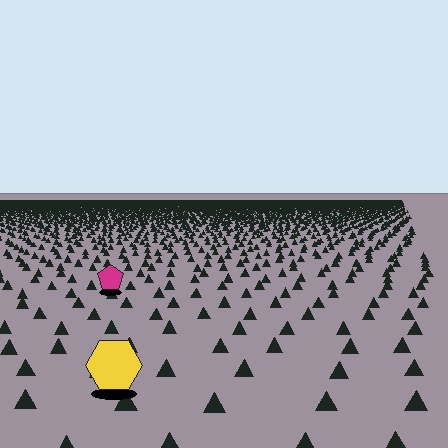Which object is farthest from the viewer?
The magenta pentagon is farthest from the viewer. It appears smaller and the ground texture around it is denser.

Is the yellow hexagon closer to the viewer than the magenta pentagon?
Yes. The yellow hexagon is closer — you can tell from the texture gradient: the ground texture is coarser near it.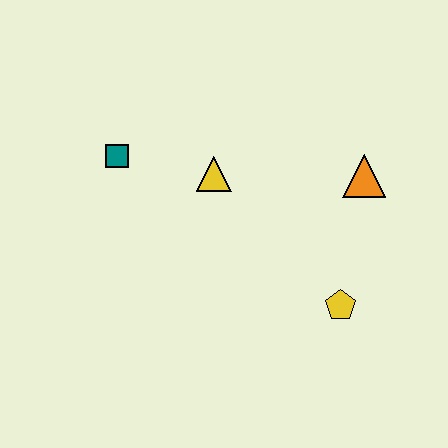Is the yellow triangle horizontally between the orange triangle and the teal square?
Yes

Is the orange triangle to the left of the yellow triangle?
No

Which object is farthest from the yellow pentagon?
The teal square is farthest from the yellow pentagon.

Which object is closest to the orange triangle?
The yellow pentagon is closest to the orange triangle.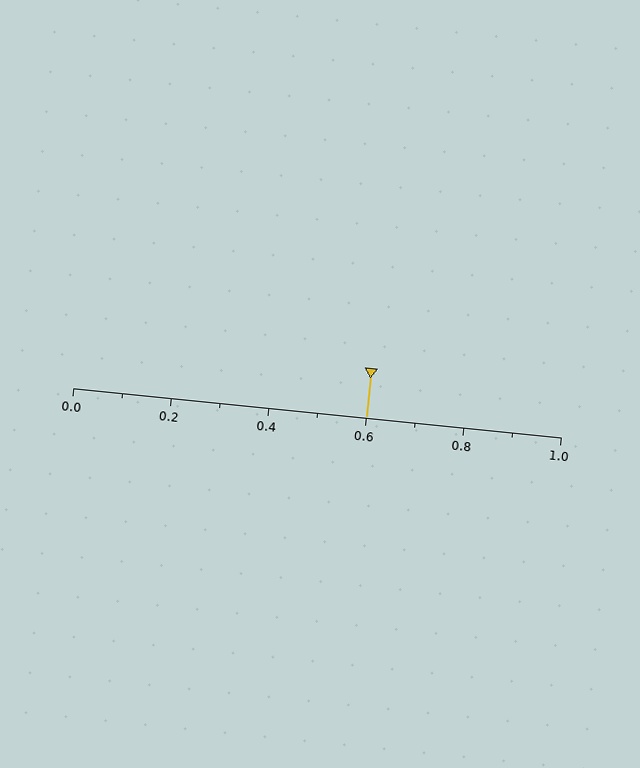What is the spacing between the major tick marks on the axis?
The major ticks are spaced 0.2 apart.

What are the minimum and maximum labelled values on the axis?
The axis runs from 0.0 to 1.0.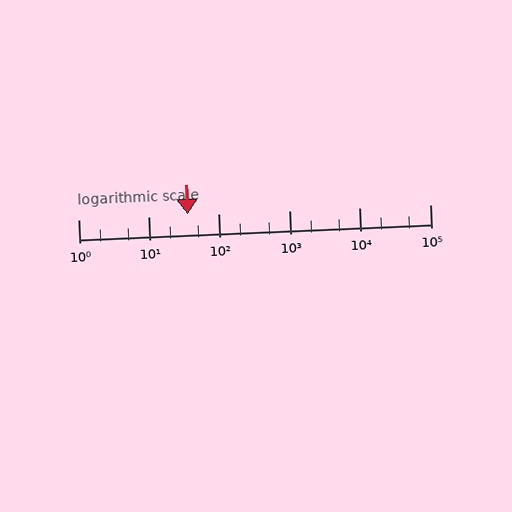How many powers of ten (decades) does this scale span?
The scale spans 5 decades, from 1 to 100000.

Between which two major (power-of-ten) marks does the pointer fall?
The pointer is between 10 and 100.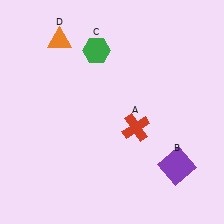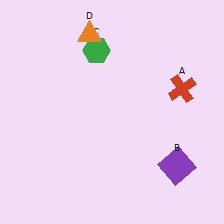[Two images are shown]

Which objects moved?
The objects that moved are: the red cross (A), the orange triangle (D).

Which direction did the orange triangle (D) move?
The orange triangle (D) moved right.